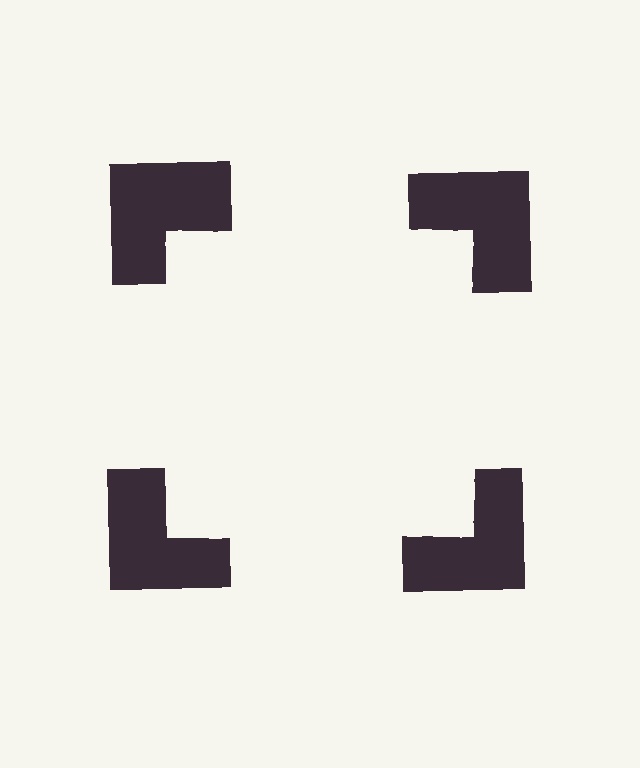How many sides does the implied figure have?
4 sides.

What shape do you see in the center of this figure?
An illusory square — its edges are inferred from the aligned wedge cuts in the notched squares, not physically drawn.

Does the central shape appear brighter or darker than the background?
It typically appears slightly brighter than the background, even though no actual brightness change is drawn.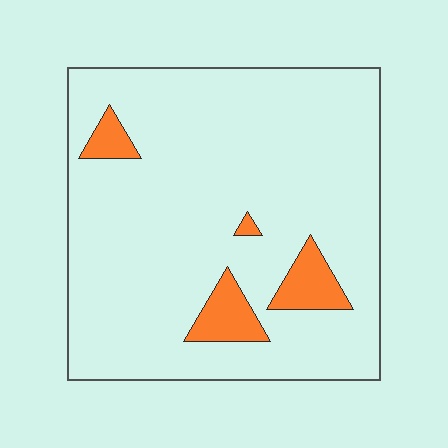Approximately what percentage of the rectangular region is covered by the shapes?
Approximately 10%.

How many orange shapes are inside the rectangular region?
4.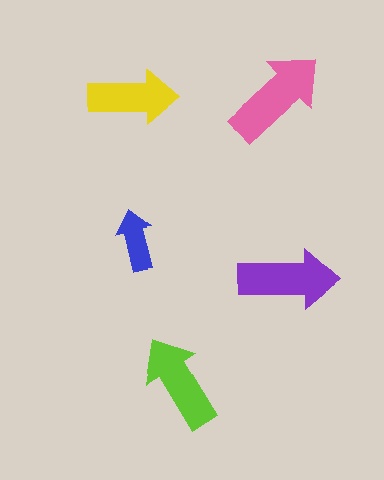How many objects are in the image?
There are 5 objects in the image.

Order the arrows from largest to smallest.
the pink one, the purple one, the lime one, the yellow one, the blue one.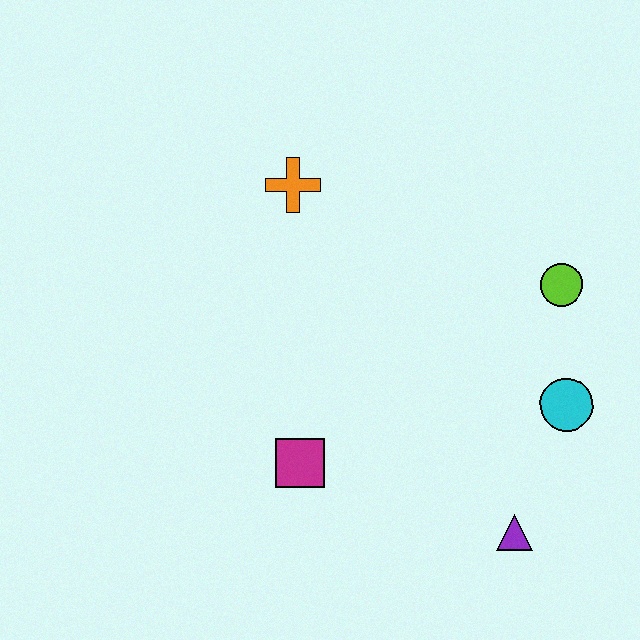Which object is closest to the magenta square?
The purple triangle is closest to the magenta square.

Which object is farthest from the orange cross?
The purple triangle is farthest from the orange cross.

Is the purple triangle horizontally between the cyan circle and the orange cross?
Yes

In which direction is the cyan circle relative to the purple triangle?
The cyan circle is above the purple triangle.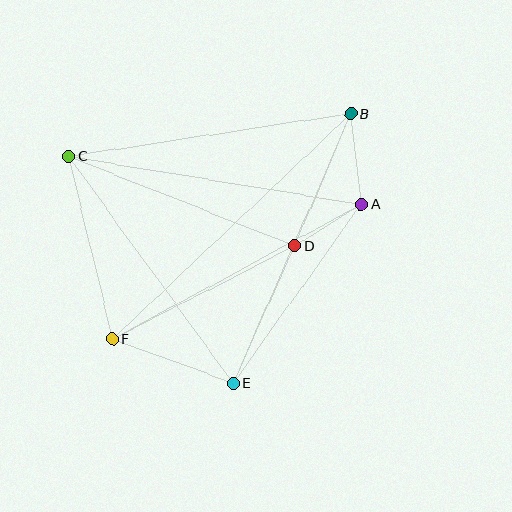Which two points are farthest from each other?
Points B and F are farthest from each other.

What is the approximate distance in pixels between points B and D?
The distance between B and D is approximately 143 pixels.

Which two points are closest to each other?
Points A and D are closest to each other.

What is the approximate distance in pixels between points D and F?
The distance between D and F is approximately 205 pixels.